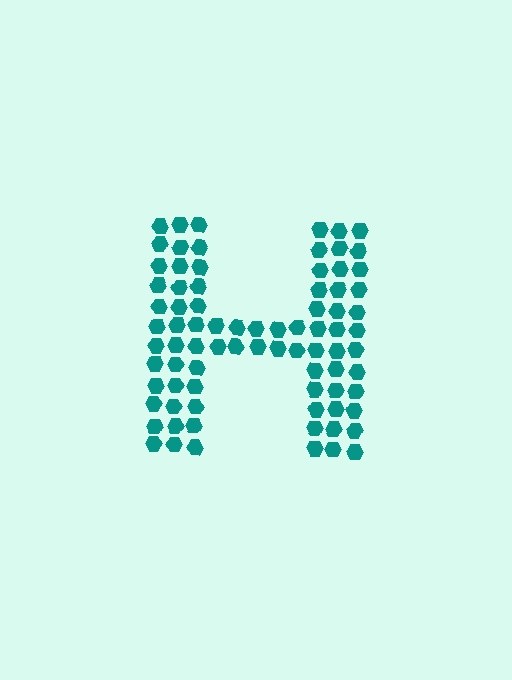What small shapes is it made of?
It is made of small hexagons.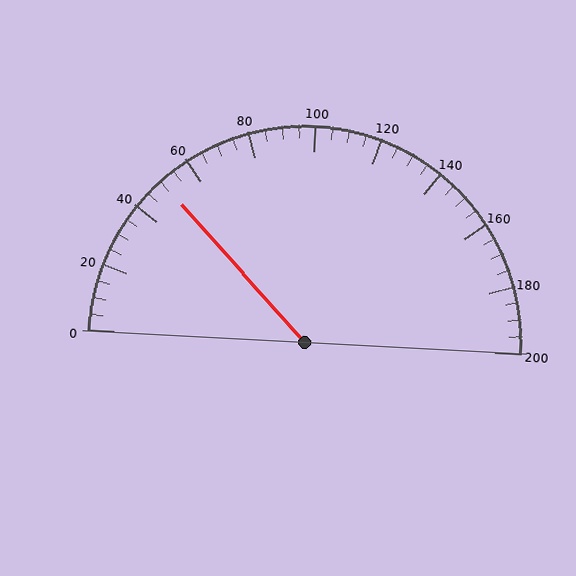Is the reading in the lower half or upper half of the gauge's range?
The reading is in the lower half of the range (0 to 200).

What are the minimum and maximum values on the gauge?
The gauge ranges from 0 to 200.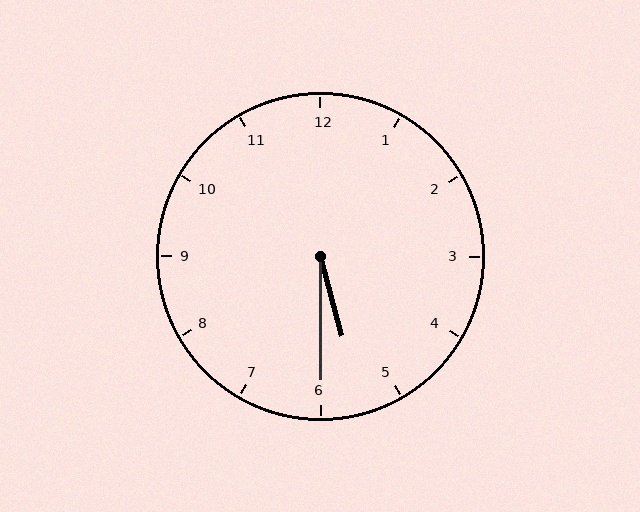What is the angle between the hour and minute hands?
Approximately 15 degrees.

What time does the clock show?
5:30.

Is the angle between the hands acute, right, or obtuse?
It is acute.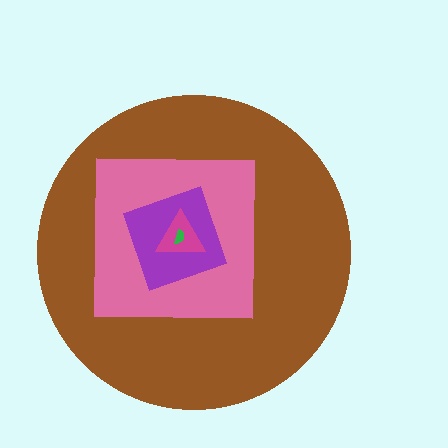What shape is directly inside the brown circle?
The pink square.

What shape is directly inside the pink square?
The purple diamond.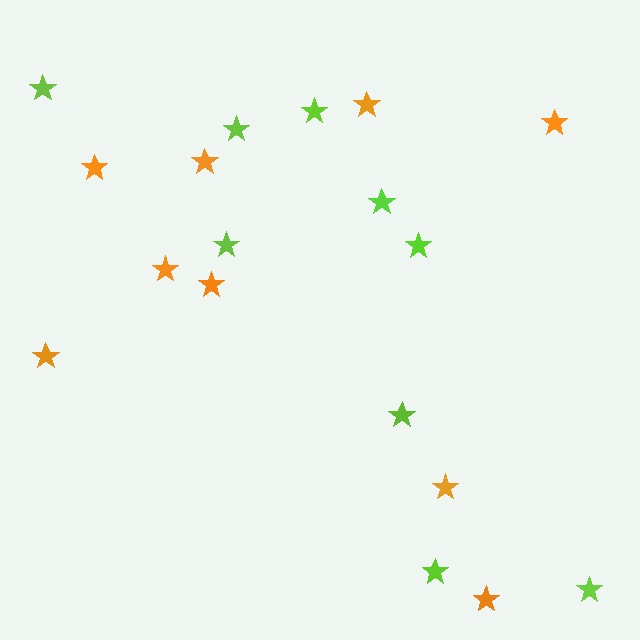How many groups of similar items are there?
There are 2 groups: one group of lime stars (9) and one group of orange stars (9).